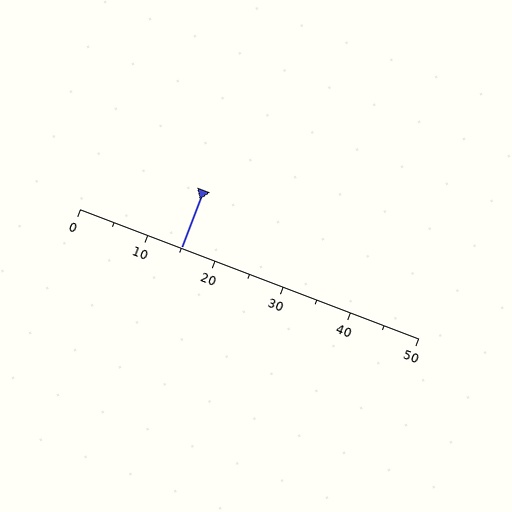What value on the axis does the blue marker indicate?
The marker indicates approximately 15.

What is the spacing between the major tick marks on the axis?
The major ticks are spaced 10 apart.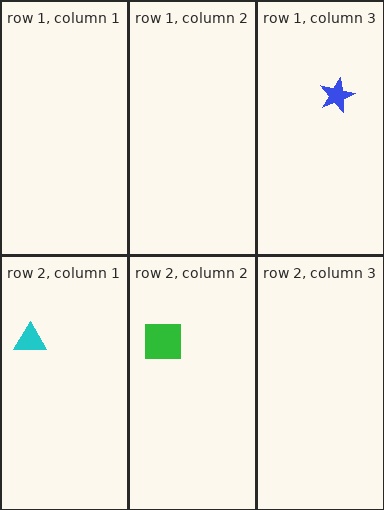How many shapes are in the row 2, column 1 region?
1.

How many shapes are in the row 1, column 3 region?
1.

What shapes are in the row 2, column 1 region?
The cyan triangle.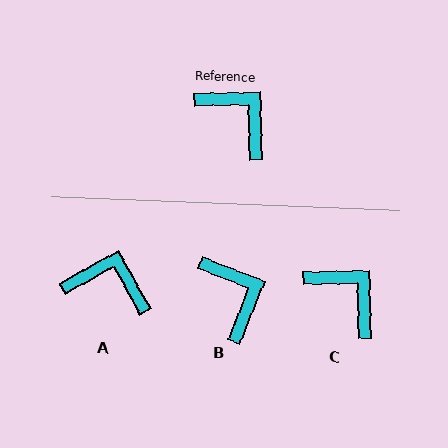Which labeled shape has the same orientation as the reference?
C.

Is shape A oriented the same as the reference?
No, it is off by about 28 degrees.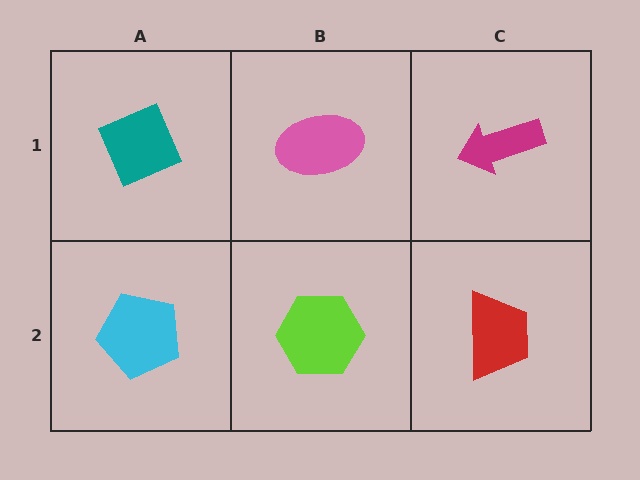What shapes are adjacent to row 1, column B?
A lime hexagon (row 2, column B), a teal diamond (row 1, column A), a magenta arrow (row 1, column C).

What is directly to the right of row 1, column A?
A pink ellipse.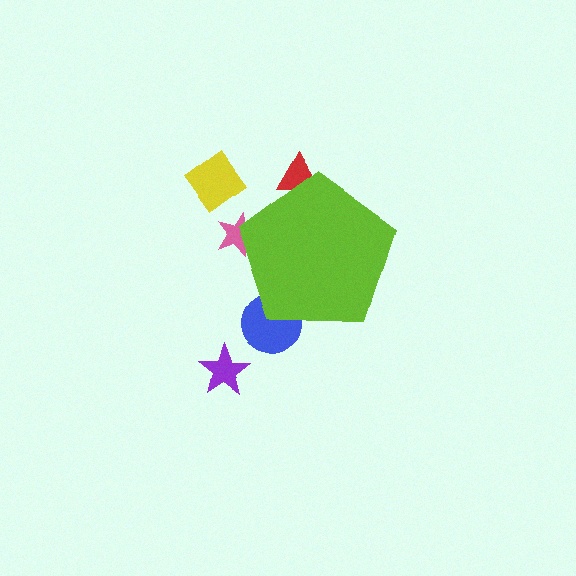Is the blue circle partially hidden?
Yes, the blue circle is partially hidden behind the lime pentagon.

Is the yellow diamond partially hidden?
No, the yellow diamond is fully visible.